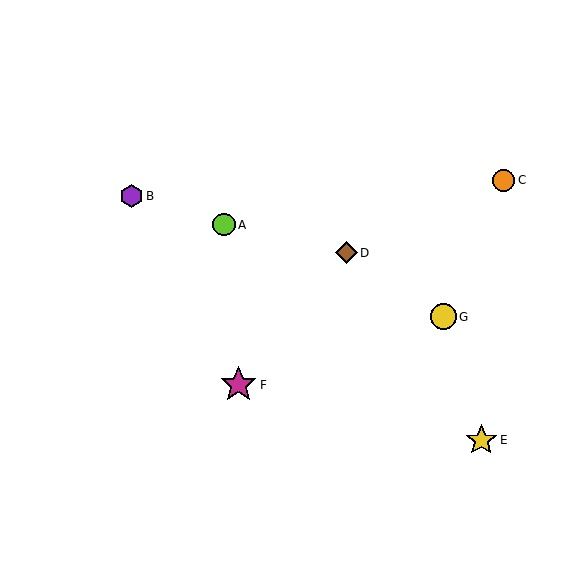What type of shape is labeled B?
Shape B is a purple hexagon.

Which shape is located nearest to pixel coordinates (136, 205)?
The purple hexagon (labeled B) at (132, 196) is nearest to that location.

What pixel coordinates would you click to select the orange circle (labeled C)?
Click at (504, 180) to select the orange circle C.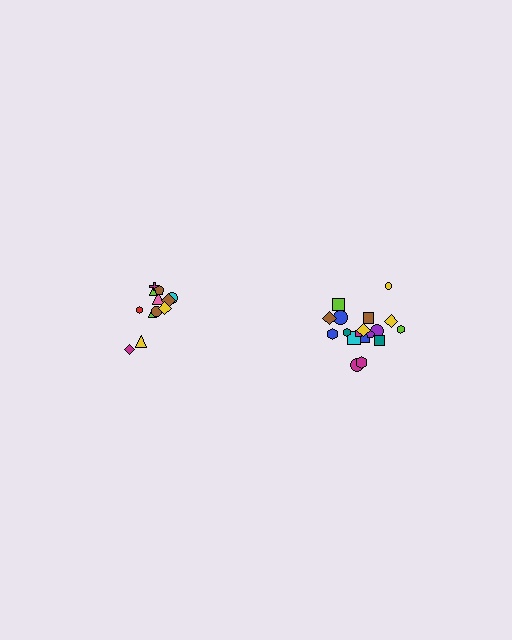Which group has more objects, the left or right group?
The right group.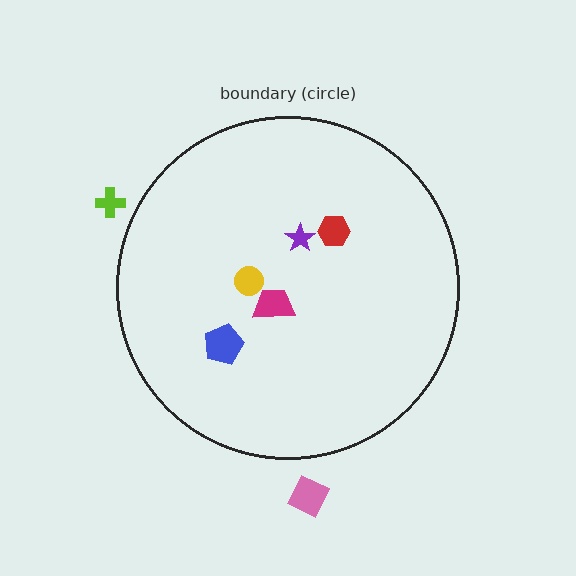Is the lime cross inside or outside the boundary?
Outside.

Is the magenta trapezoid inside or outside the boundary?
Inside.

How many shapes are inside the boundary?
5 inside, 2 outside.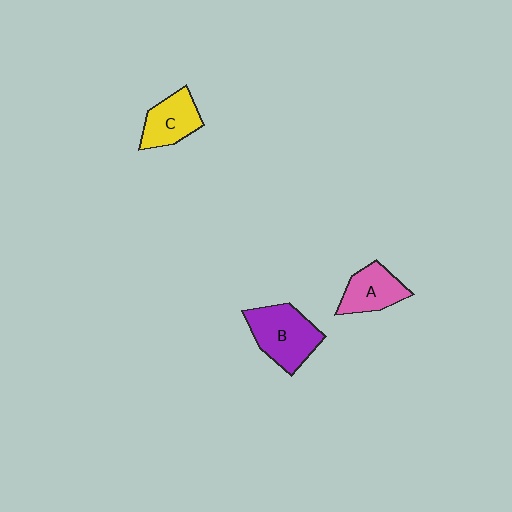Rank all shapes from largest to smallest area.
From largest to smallest: B (purple), C (yellow), A (pink).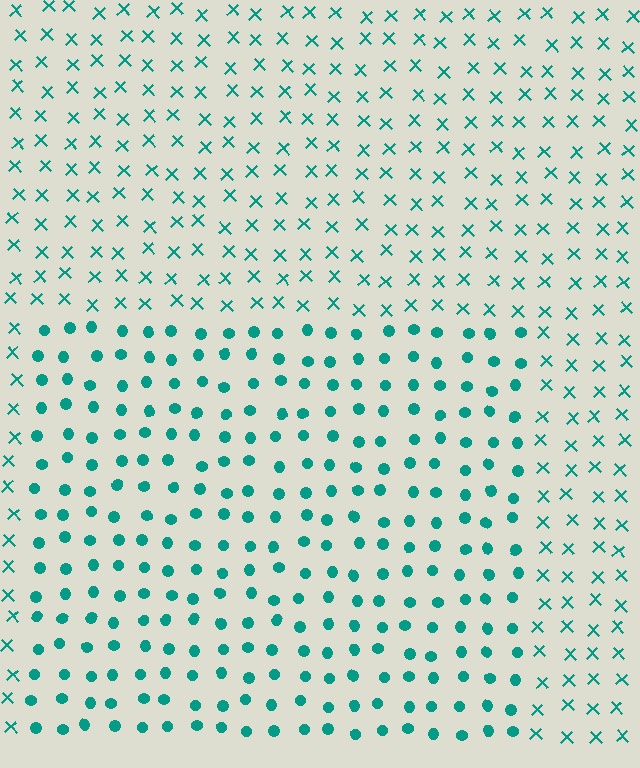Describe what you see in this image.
The image is filled with small teal elements arranged in a uniform grid. A rectangle-shaped region contains circles, while the surrounding area contains X marks. The boundary is defined purely by the change in element shape.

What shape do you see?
I see a rectangle.